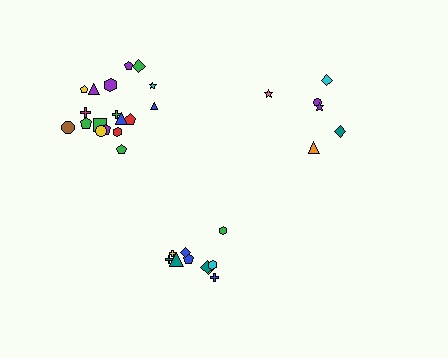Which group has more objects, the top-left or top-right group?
The top-left group.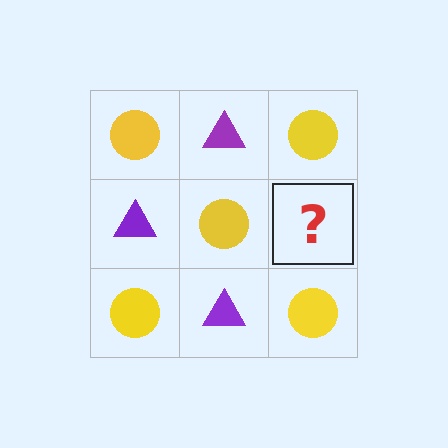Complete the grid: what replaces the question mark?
The question mark should be replaced with a purple triangle.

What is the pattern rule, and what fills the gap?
The rule is that it alternates yellow circle and purple triangle in a checkerboard pattern. The gap should be filled with a purple triangle.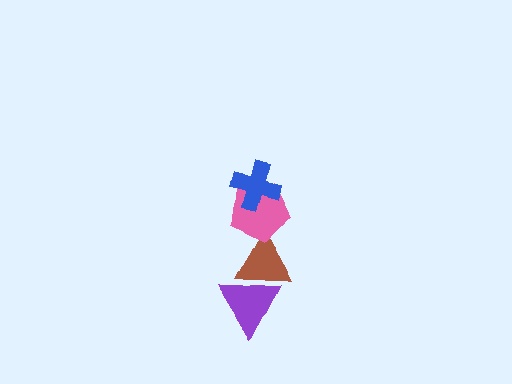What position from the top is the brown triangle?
The brown triangle is 3rd from the top.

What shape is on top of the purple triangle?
The brown triangle is on top of the purple triangle.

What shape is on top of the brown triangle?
The pink pentagon is on top of the brown triangle.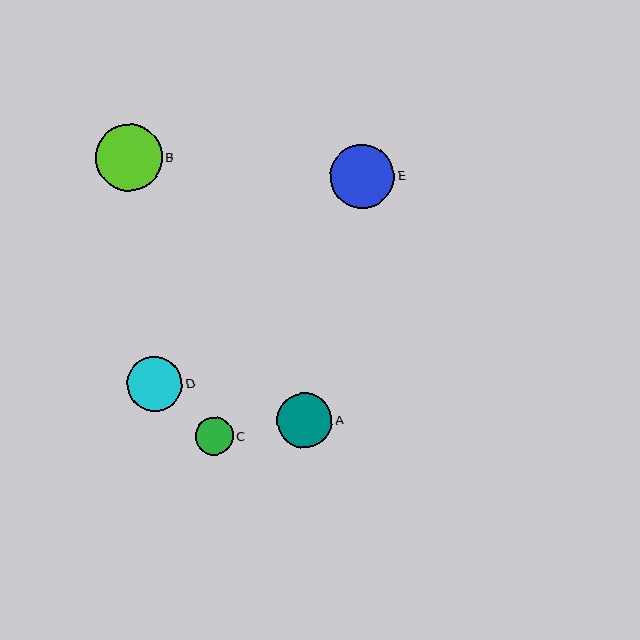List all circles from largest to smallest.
From largest to smallest: B, E, A, D, C.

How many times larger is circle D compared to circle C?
Circle D is approximately 1.5 times the size of circle C.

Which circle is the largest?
Circle B is the largest with a size of approximately 67 pixels.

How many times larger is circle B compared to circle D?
Circle B is approximately 1.2 times the size of circle D.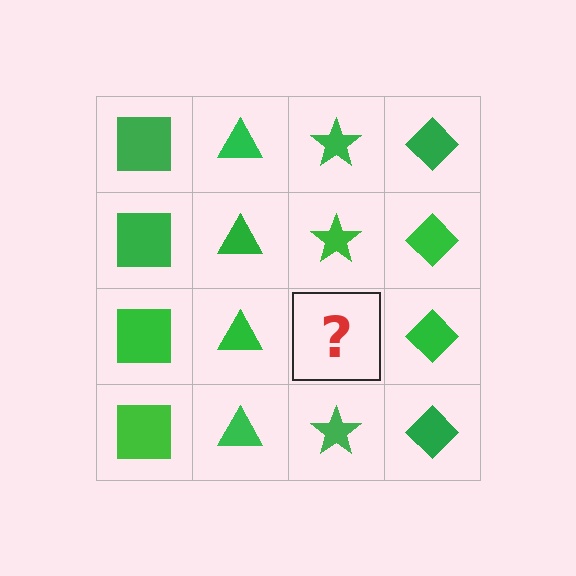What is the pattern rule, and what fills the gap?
The rule is that each column has a consistent shape. The gap should be filled with a green star.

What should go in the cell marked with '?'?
The missing cell should contain a green star.